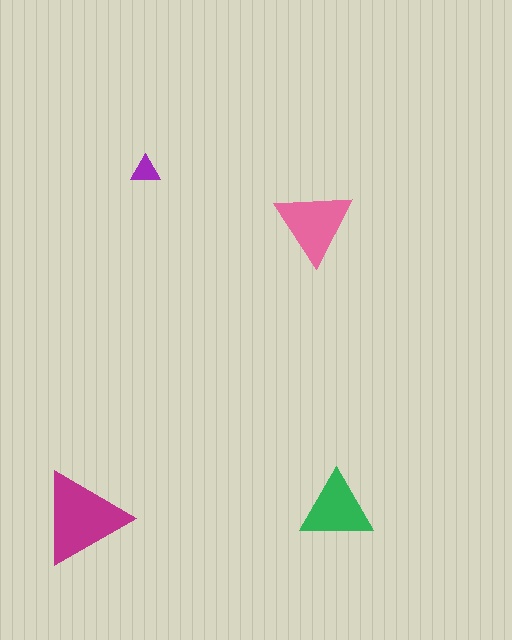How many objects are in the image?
There are 4 objects in the image.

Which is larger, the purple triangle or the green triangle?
The green one.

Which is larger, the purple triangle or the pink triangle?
The pink one.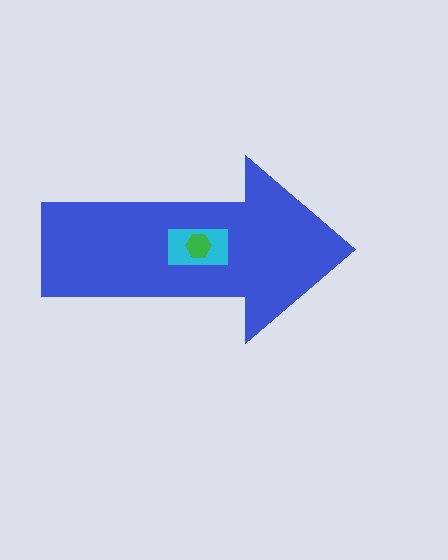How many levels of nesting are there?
3.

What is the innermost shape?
The green hexagon.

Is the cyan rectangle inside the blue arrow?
Yes.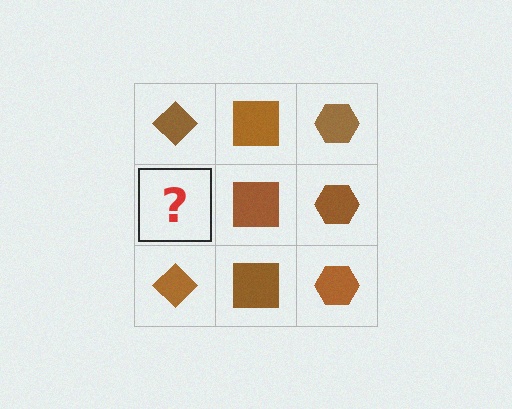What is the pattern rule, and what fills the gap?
The rule is that each column has a consistent shape. The gap should be filled with a brown diamond.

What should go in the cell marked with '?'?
The missing cell should contain a brown diamond.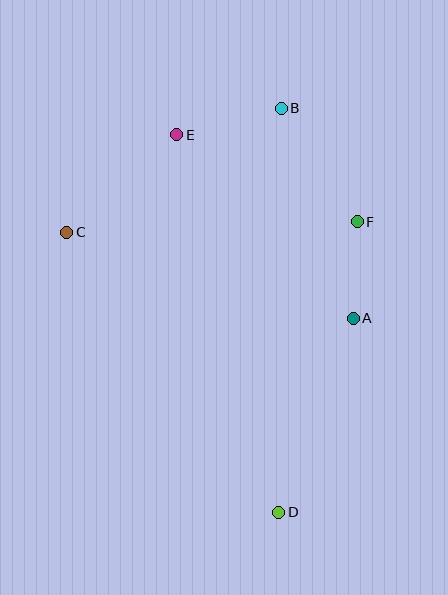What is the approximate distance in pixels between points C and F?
The distance between C and F is approximately 291 pixels.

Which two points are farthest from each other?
Points B and D are farthest from each other.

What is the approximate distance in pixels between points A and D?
The distance between A and D is approximately 208 pixels.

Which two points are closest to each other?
Points A and F are closest to each other.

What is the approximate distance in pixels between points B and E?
The distance between B and E is approximately 108 pixels.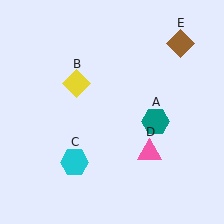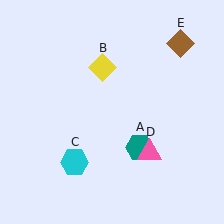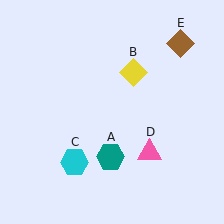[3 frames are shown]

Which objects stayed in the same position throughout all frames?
Cyan hexagon (object C) and pink triangle (object D) and brown diamond (object E) remained stationary.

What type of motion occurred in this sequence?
The teal hexagon (object A), yellow diamond (object B) rotated clockwise around the center of the scene.